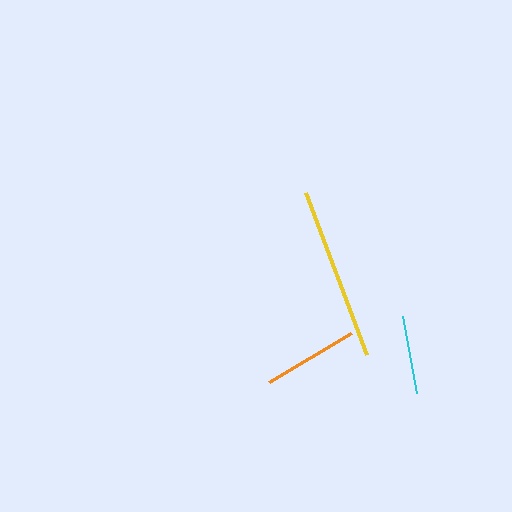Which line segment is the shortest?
The cyan line is the shortest at approximately 78 pixels.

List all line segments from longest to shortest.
From longest to shortest: yellow, orange, cyan.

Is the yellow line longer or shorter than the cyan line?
The yellow line is longer than the cyan line.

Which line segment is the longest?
The yellow line is the longest at approximately 173 pixels.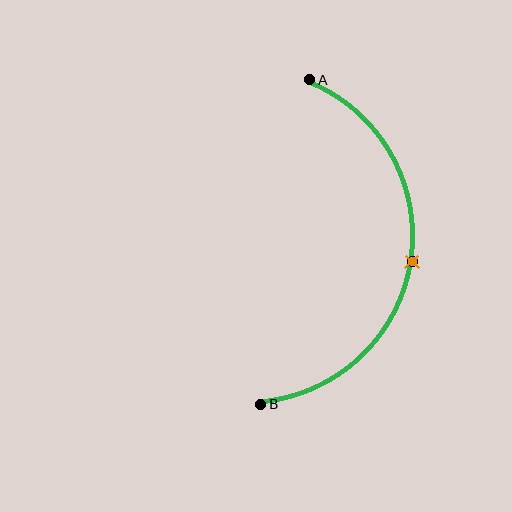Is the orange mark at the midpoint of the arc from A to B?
Yes. The orange mark lies on the arc at equal arc-length from both A and B — it is the arc midpoint.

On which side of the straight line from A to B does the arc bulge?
The arc bulges to the right of the straight line connecting A and B.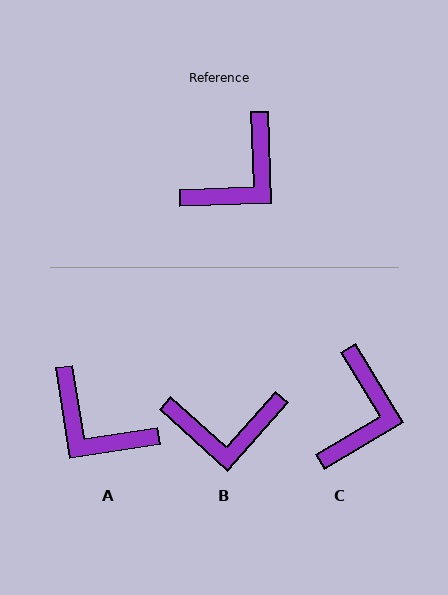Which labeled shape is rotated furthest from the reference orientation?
A, about 84 degrees away.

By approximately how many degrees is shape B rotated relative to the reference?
Approximately 44 degrees clockwise.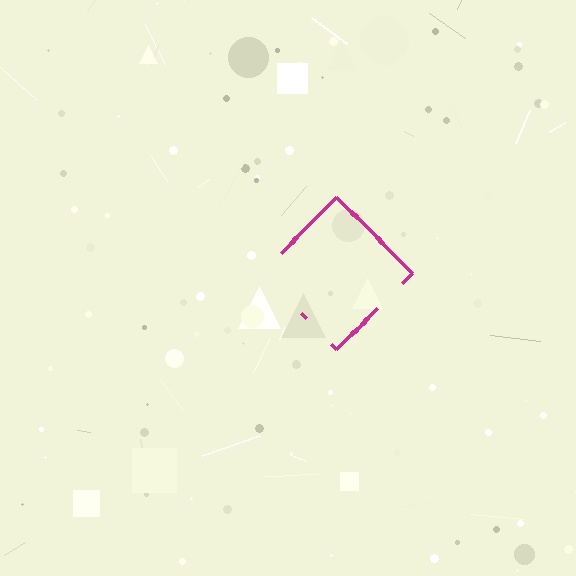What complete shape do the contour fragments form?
The contour fragments form a diamond.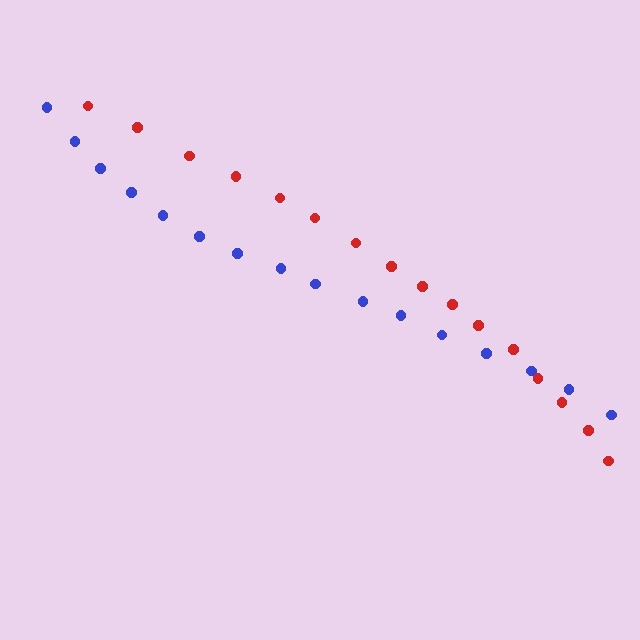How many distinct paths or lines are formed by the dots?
There are 2 distinct paths.